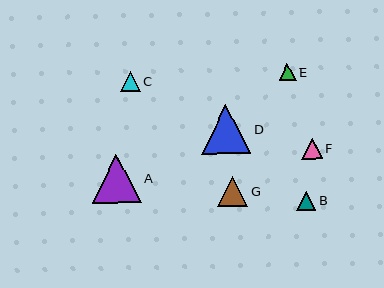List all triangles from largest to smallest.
From largest to smallest: A, D, G, F, C, B, E.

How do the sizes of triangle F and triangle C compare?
Triangle F and triangle C are approximately the same size.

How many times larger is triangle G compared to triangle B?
Triangle G is approximately 1.6 times the size of triangle B.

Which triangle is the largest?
Triangle A is the largest with a size of approximately 49 pixels.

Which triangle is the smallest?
Triangle E is the smallest with a size of approximately 17 pixels.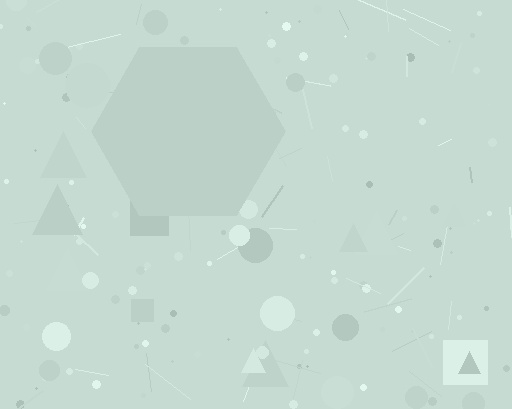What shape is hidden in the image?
A hexagon is hidden in the image.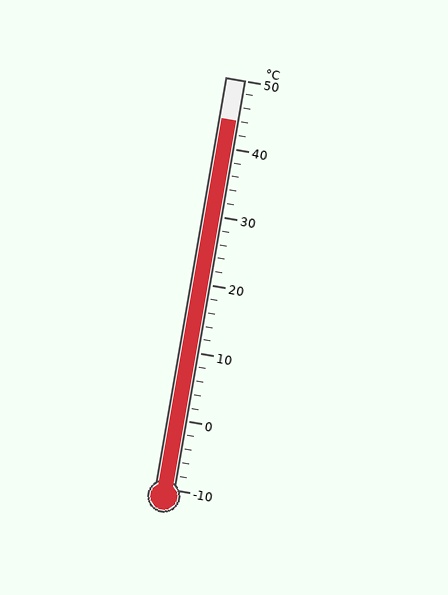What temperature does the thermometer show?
The thermometer shows approximately 44°C.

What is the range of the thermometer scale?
The thermometer scale ranges from -10°C to 50°C.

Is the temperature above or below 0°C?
The temperature is above 0°C.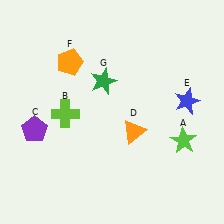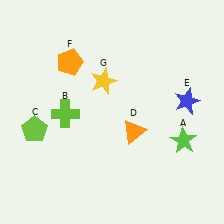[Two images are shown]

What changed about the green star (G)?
In Image 1, G is green. In Image 2, it changed to yellow.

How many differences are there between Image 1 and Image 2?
There are 2 differences between the two images.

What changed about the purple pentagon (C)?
In Image 1, C is purple. In Image 2, it changed to lime.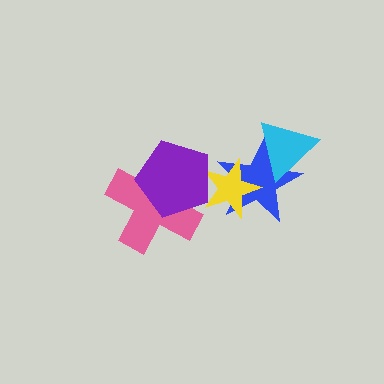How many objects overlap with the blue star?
2 objects overlap with the blue star.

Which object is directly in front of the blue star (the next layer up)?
The cyan triangle is directly in front of the blue star.